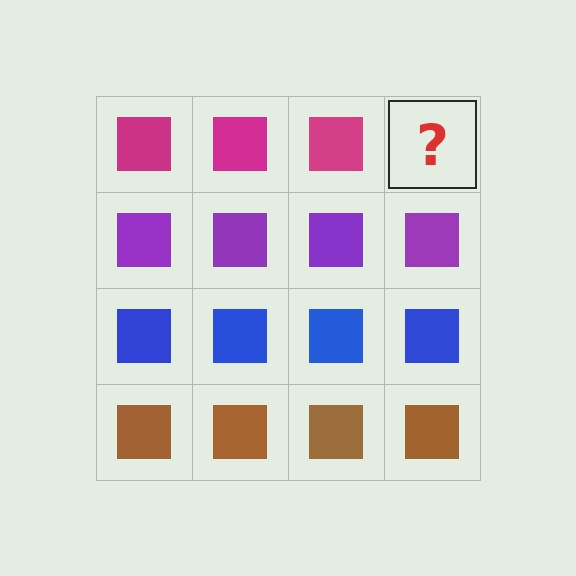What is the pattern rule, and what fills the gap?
The rule is that each row has a consistent color. The gap should be filled with a magenta square.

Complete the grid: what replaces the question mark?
The question mark should be replaced with a magenta square.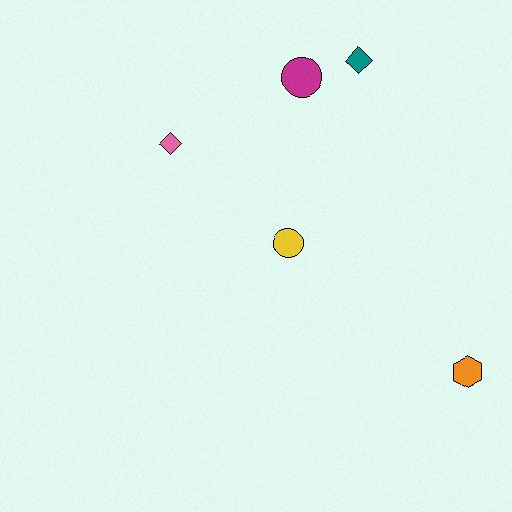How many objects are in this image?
There are 5 objects.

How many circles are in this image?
There are 2 circles.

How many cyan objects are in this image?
There are no cyan objects.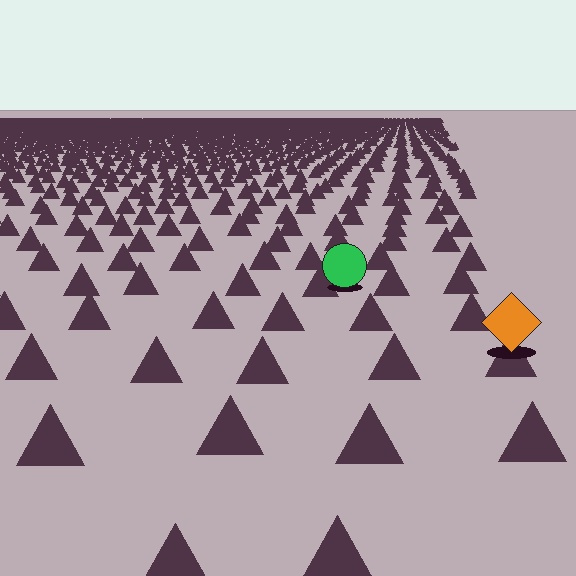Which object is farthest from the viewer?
The green circle is farthest from the viewer. It appears smaller and the ground texture around it is denser.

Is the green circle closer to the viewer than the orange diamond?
No. The orange diamond is closer — you can tell from the texture gradient: the ground texture is coarser near it.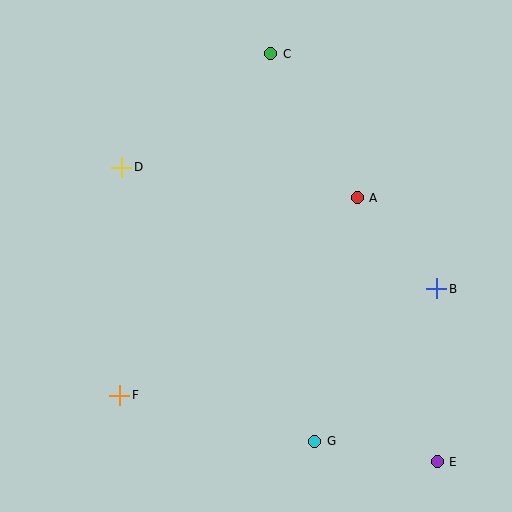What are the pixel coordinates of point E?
Point E is at (437, 462).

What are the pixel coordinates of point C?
Point C is at (271, 54).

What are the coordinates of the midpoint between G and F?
The midpoint between G and F is at (217, 418).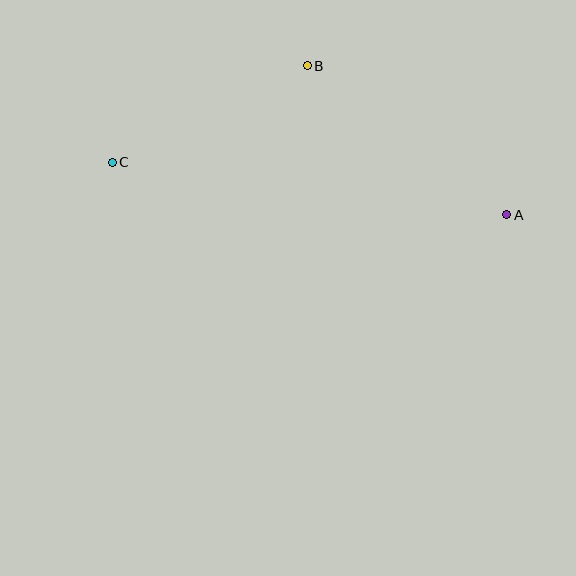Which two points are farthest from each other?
Points A and C are farthest from each other.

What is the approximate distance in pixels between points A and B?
The distance between A and B is approximately 249 pixels.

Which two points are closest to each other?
Points B and C are closest to each other.